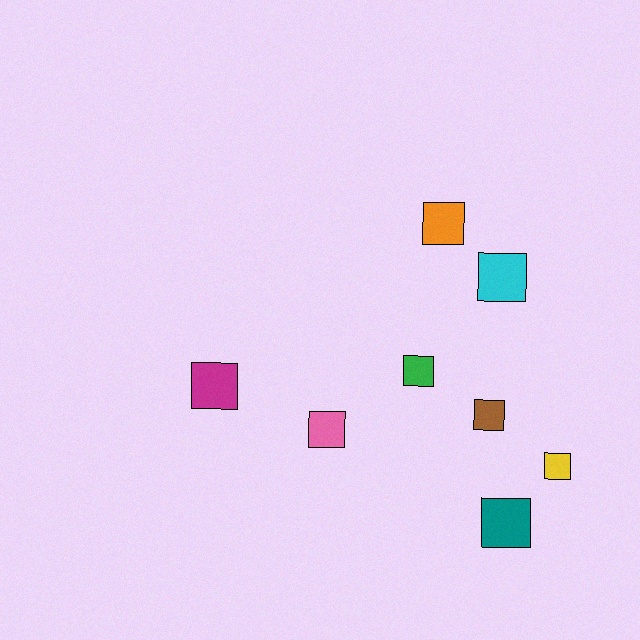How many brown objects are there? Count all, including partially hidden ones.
There is 1 brown object.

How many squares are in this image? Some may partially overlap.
There are 8 squares.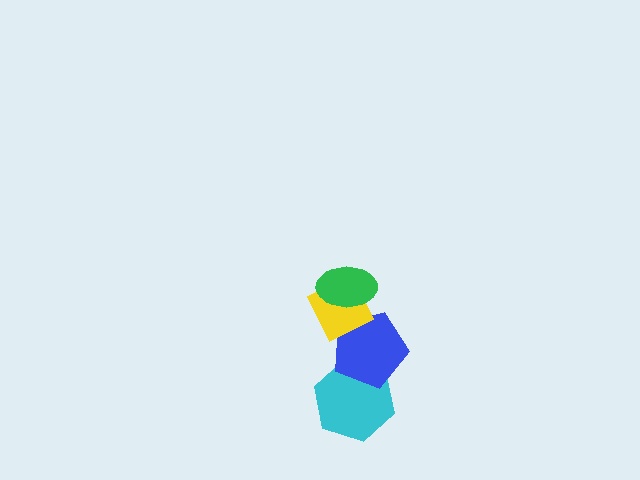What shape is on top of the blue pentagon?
The yellow diamond is on top of the blue pentagon.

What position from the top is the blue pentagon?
The blue pentagon is 3rd from the top.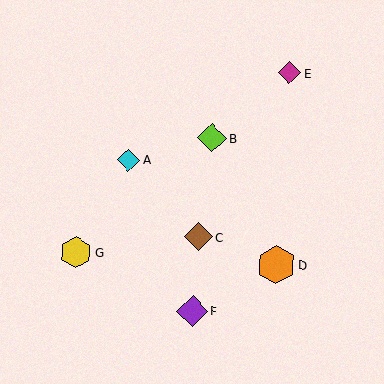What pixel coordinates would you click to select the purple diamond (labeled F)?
Click at (192, 311) to select the purple diamond F.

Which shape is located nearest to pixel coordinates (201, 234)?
The brown diamond (labeled C) at (199, 237) is nearest to that location.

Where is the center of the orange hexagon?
The center of the orange hexagon is at (276, 265).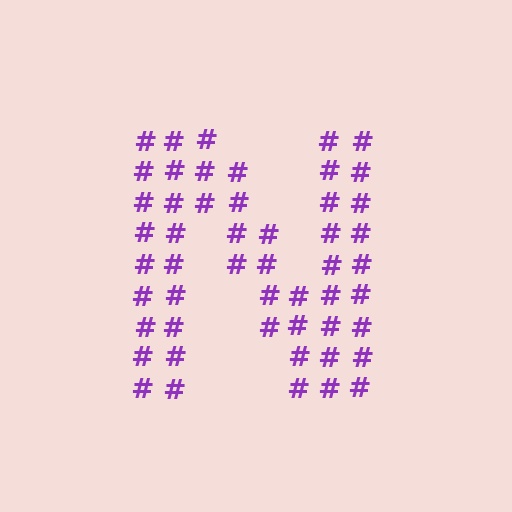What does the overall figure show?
The overall figure shows the letter N.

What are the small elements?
The small elements are hash symbols.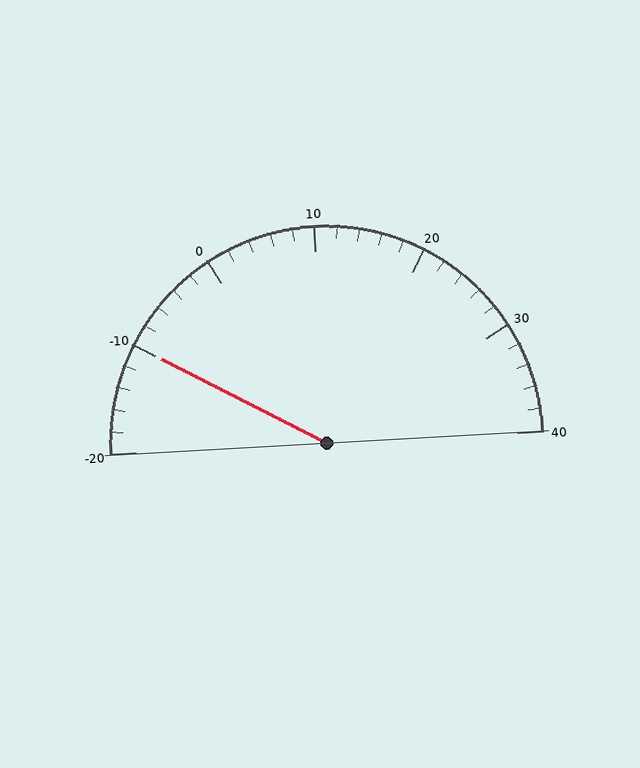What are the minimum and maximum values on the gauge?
The gauge ranges from -20 to 40.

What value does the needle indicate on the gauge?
The needle indicates approximately -10.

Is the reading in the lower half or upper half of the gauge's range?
The reading is in the lower half of the range (-20 to 40).